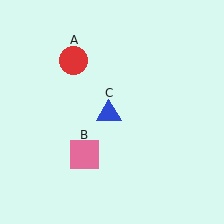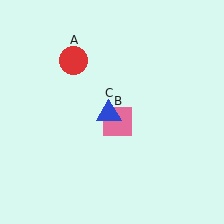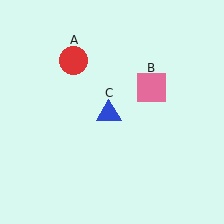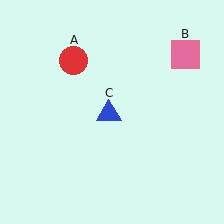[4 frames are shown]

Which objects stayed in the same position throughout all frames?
Red circle (object A) and blue triangle (object C) remained stationary.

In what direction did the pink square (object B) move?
The pink square (object B) moved up and to the right.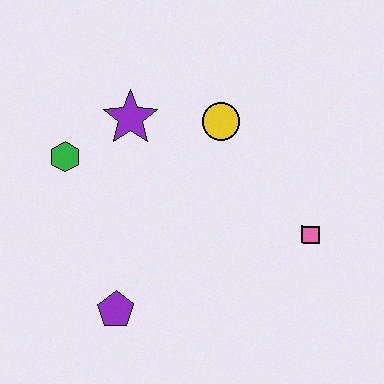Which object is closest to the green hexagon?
The purple star is closest to the green hexagon.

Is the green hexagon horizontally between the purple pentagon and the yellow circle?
No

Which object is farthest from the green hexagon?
The pink square is farthest from the green hexagon.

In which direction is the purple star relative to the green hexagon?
The purple star is to the right of the green hexagon.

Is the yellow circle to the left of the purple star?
No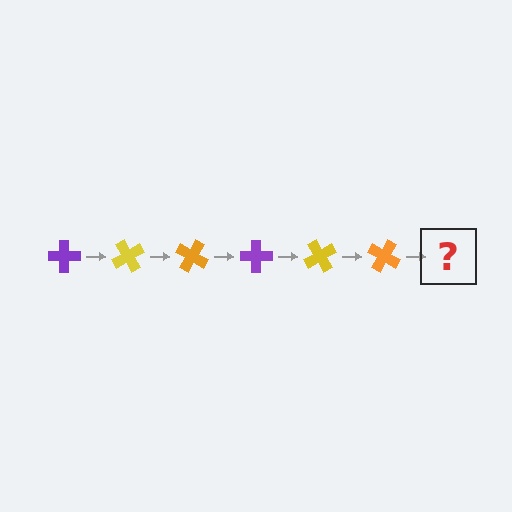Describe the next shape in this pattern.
It should be a purple cross, rotated 360 degrees from the start.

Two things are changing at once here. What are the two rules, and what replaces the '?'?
The two rules are that it rotates 60 degrees each step and the color cycles through purple, yellow, and orange. The '?' should be a purple cross, rotated 360 degrees from the start.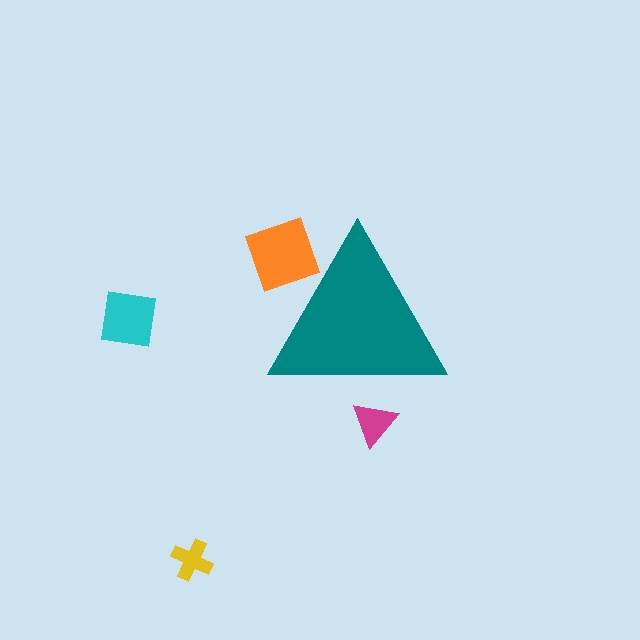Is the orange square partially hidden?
Yes, the orange square is partially hidden behind the teal triangle.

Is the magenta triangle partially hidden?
Yes, the magenta triangle is partially hidden behind the teal triangle.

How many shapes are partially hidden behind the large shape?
2 shapes are partially hidden.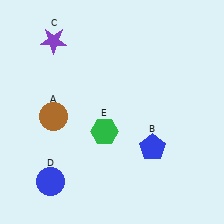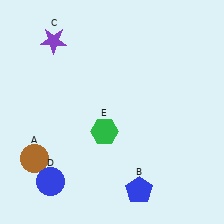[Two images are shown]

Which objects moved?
The objects that moved are: the brown circle (A), the blue pentagon (B).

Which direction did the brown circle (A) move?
The brown circle (A) moved down.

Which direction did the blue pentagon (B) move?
The blue pentagon (B) moved down.